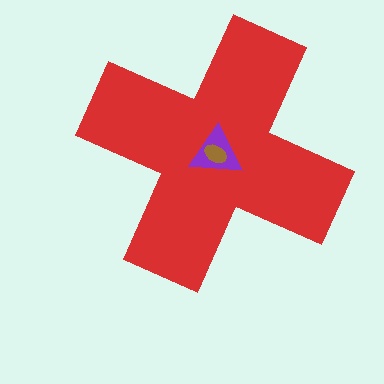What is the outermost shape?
The red cross.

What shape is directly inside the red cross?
The purple triangle.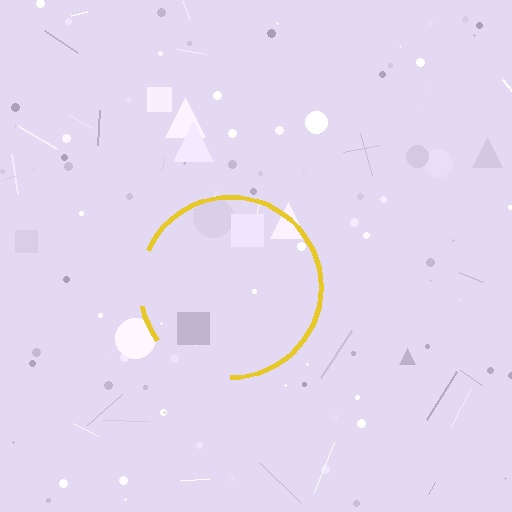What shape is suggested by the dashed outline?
The dashed outline suggests a circle.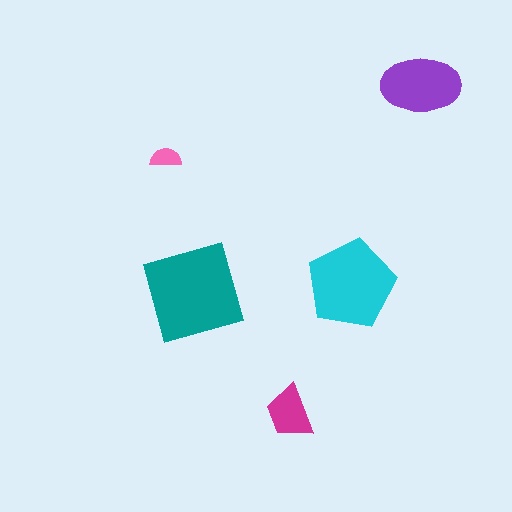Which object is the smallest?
The pink semicircle.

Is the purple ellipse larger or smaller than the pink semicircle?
Larger.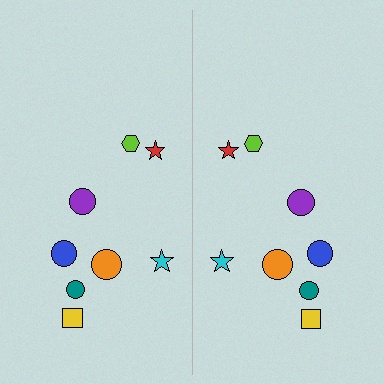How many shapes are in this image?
There are 16 shapes in this image.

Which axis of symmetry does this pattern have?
The pattern has a vertical axis of symmetry running through the center of the image.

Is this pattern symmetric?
Yes, this pattern has bilateral (reflection) symmetry.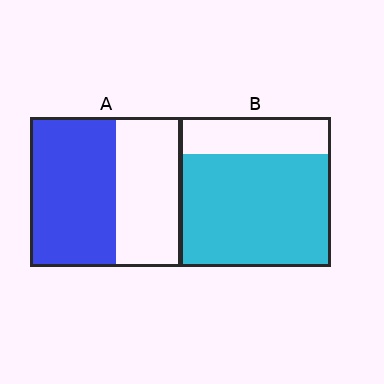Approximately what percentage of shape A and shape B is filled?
A is approximately 55% and B is approximately 75%.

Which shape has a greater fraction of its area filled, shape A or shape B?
Shape B.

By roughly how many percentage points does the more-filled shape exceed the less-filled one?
By roughly 20 percentage points (B over A).